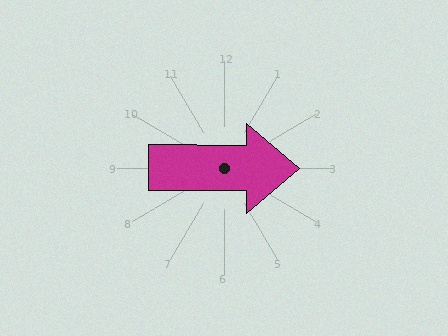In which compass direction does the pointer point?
East.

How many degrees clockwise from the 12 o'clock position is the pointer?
Approximately 90 degrees.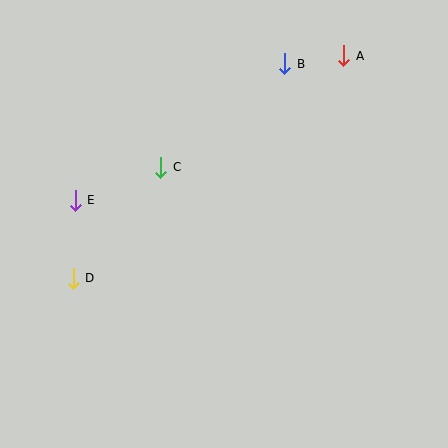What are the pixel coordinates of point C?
Point C is at (161, 167).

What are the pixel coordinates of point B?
Point B is at (285, 64).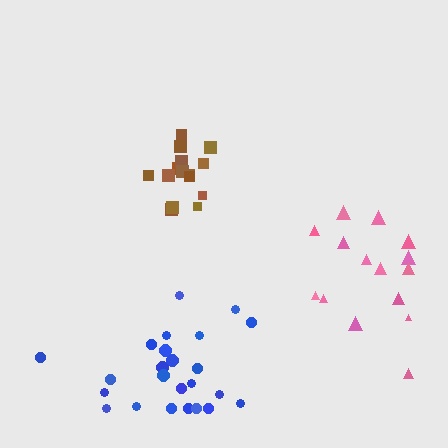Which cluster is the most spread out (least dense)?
Pink.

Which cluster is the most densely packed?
Brown.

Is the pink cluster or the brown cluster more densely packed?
Brown.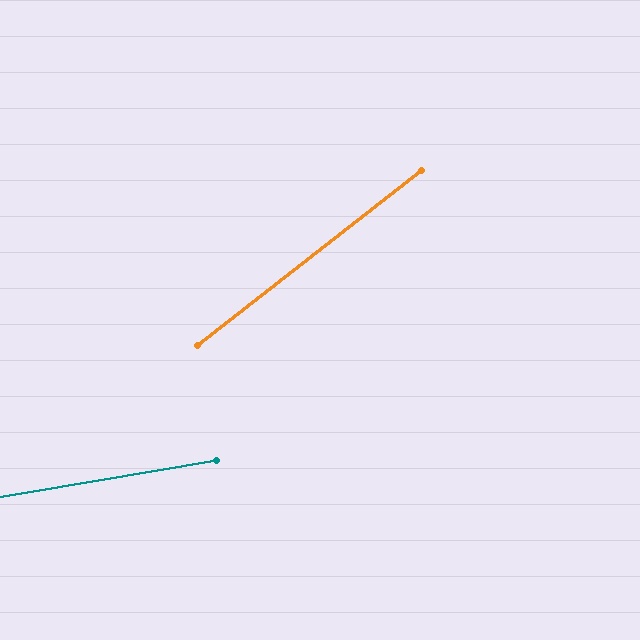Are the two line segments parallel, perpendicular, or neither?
Neither parallel nor perpendicular — they differ by about 29°.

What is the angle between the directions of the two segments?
Approximately 29 degrees.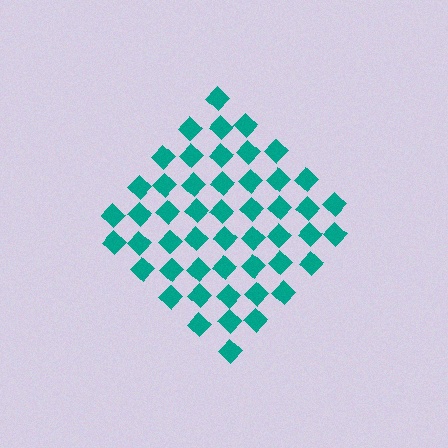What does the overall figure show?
The overall figure shows a diamond.